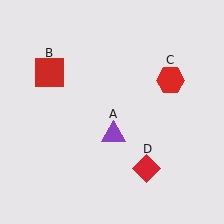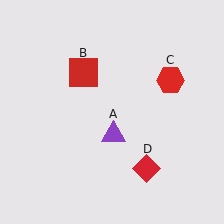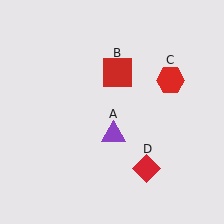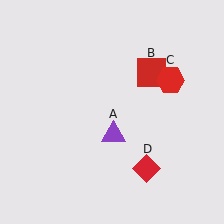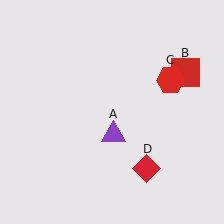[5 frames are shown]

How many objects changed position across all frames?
1 object changed position: red square (object B).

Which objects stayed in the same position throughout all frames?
Purple triangle (object A) and red hexagon (object C) and red diamond (object D) remained stationary.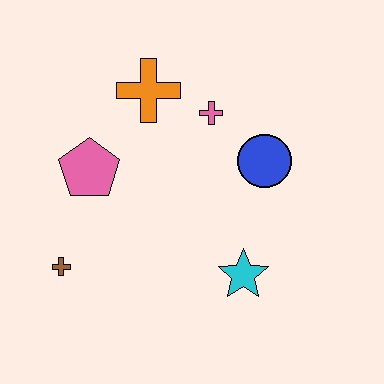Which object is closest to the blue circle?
The pink cross is closest to the blue circle.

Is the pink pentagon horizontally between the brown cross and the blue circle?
Yes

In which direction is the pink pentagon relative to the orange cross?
The pink pentagon is below the orange cross.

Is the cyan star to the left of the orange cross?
No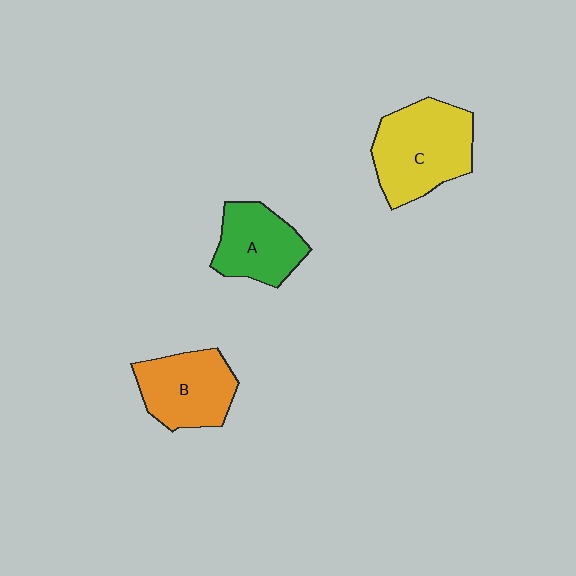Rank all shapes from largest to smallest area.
From largest to smallest: C (yellow), B (orange), A (green).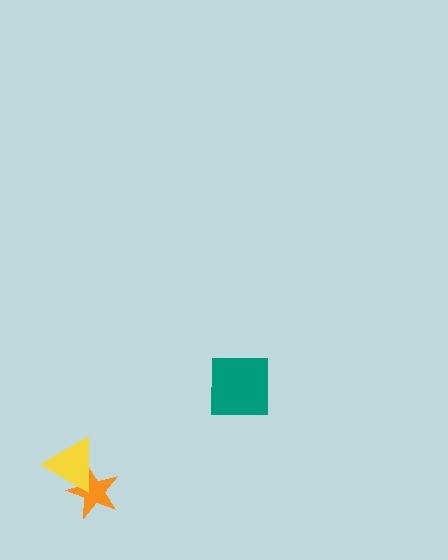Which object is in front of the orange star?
The yellow triangle is in front of the orange star.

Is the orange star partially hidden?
Yes, it is partially covered by another shape.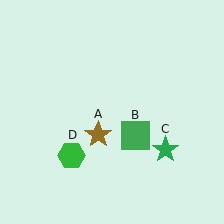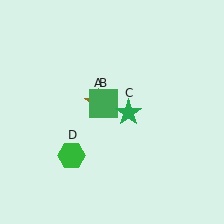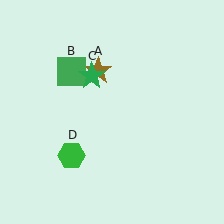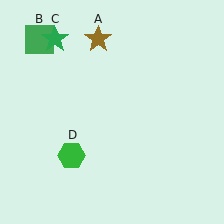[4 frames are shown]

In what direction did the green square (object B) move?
The green square (object B) moved up and to the left.